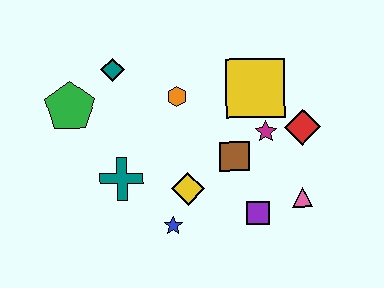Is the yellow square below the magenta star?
No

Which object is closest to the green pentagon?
The teal diamond is closest to the green pentagon.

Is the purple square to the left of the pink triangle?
Yes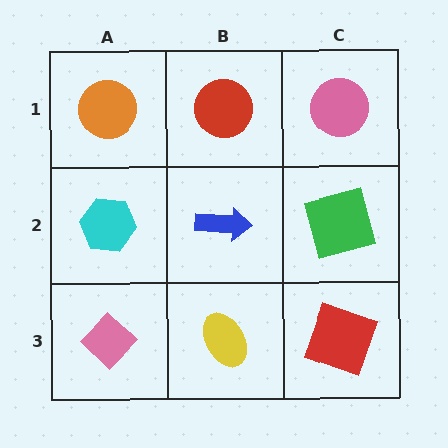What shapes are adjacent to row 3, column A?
A cyan hexagon (row 2, column A), a yellow ellipse (row 3, column B).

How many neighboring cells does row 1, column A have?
2.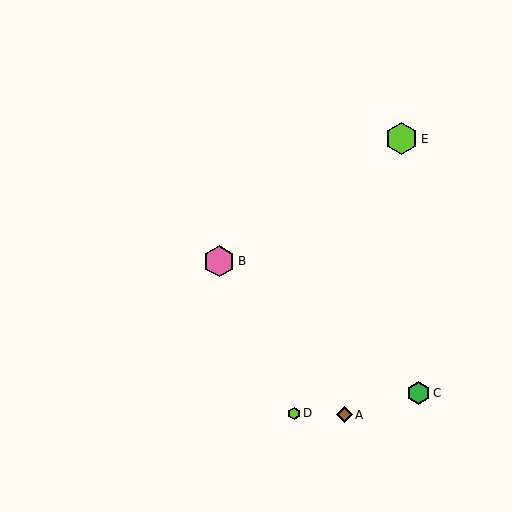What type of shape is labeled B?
Shape B is a pink hexagon.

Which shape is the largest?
The lime hexagon (labeled E) is the largest.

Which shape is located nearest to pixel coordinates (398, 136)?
The lime hexagon (labeled E) at (402, 139) is nearest to that location.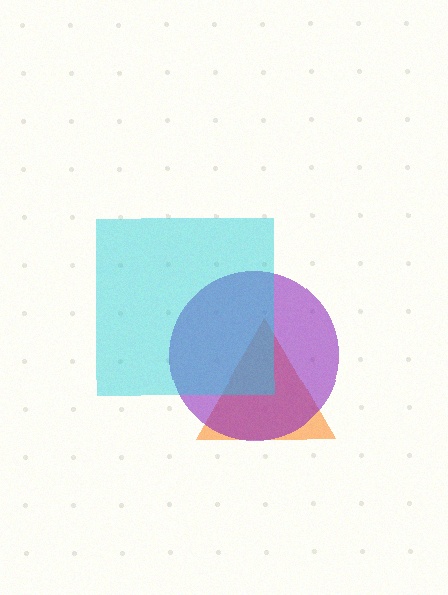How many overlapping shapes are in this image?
There are 3 overlapping shapes in the image.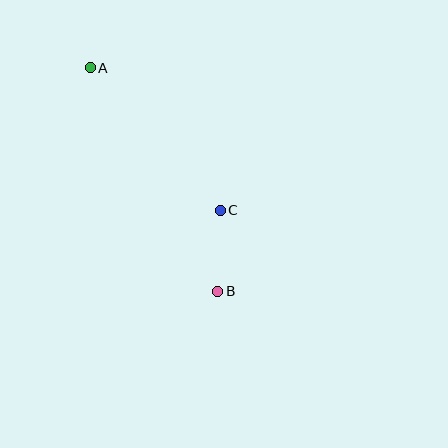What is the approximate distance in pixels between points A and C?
The distance between A and C is approximately 193 pixels.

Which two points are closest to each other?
Points B and C are closest to each other.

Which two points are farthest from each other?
Points A and B are farthest from each other.